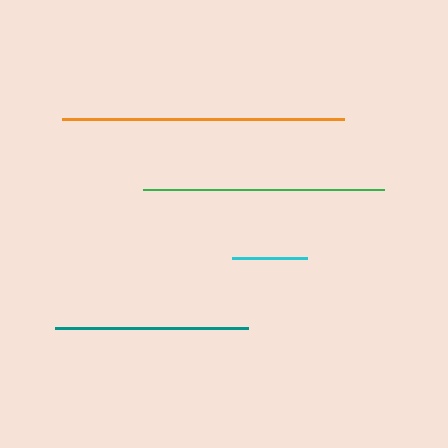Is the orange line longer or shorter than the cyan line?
The orange line is longer than the cyan line.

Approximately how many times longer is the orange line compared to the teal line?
The orange line is approximately 1.5 times the length of the teal line.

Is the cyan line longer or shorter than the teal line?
The teal line is longer than the cyan line.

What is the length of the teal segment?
The teal segment is approximately 193 pixels long.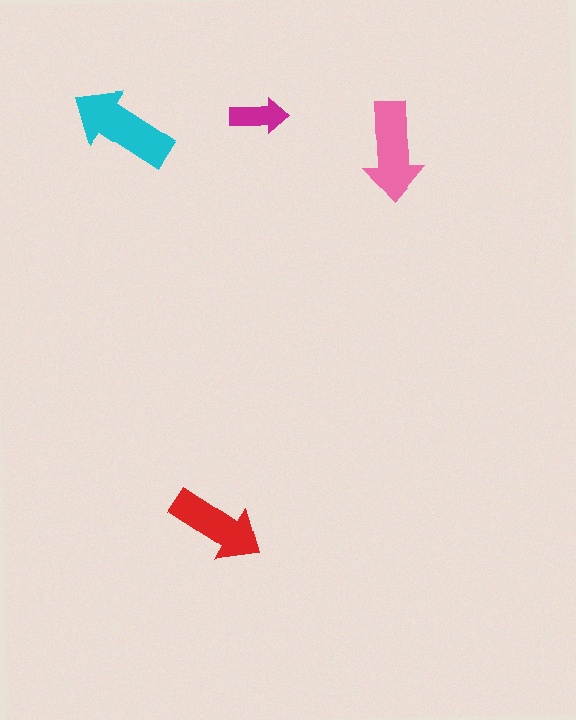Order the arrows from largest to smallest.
the cyan one, the pink one, the red one, the magenta one.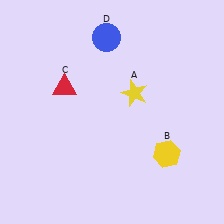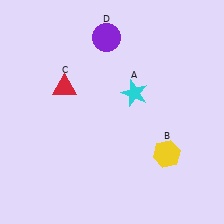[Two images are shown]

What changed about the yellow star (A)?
In Image 1, A is yellow. In Image 2, it changed to cyan.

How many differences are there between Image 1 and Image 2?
There are 2 differences between the two images.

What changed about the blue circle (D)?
In Image 1, D is blue. In Image 2, it changed to purple.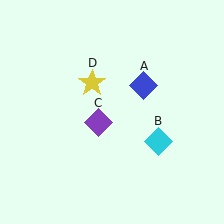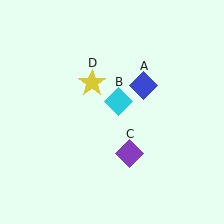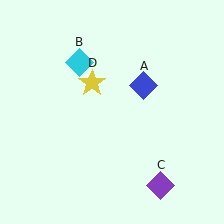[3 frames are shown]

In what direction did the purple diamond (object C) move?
The purple diamond (object C) moved down and to the right.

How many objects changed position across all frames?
2 objects changed position: cyan diamond (object B), purple diamond (object C).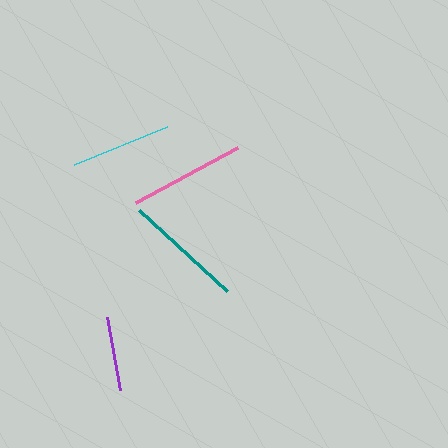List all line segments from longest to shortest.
From longest to shortest: teal, pink, cyan, purple.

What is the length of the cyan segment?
The cyan segment is approximately 101 pixels long.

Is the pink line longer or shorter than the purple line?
The pink line is longer than the purple line.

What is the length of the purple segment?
The purple segment is approximately 74 pixels long.